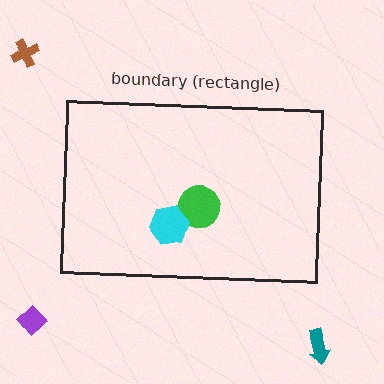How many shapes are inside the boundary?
2 inside, 3 outside.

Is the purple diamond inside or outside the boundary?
Outside.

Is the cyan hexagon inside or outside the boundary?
Inside.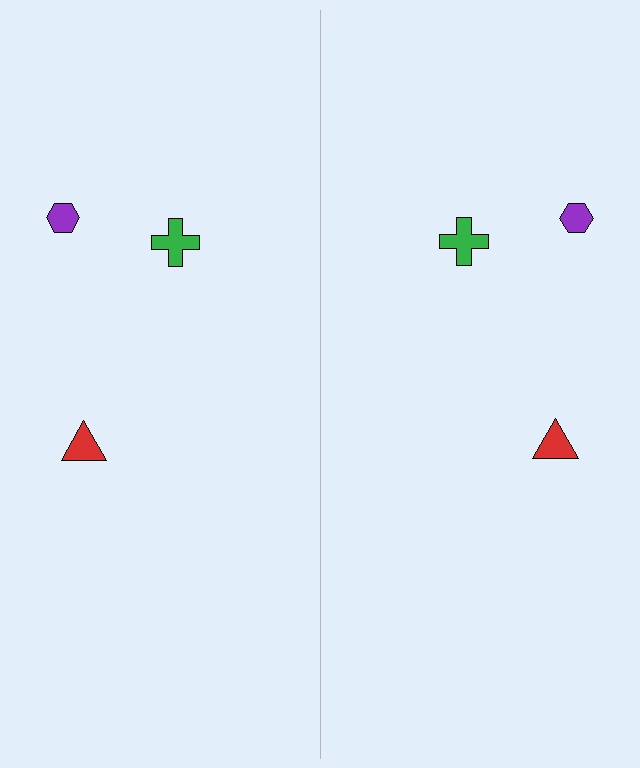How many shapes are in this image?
There are 6 shapes in this image.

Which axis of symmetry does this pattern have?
The pattern has a vertical axis of symmetry running through the center of the image.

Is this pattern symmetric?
Yes, this pattern has bilateral (reflection) symmetry.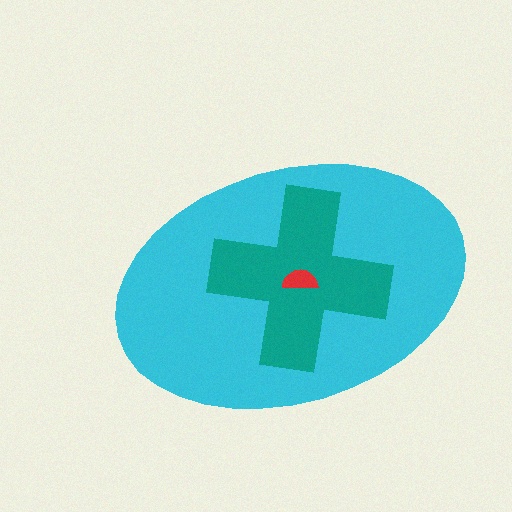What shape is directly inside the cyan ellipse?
The teal cross.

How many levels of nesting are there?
3.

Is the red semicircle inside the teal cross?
Yes.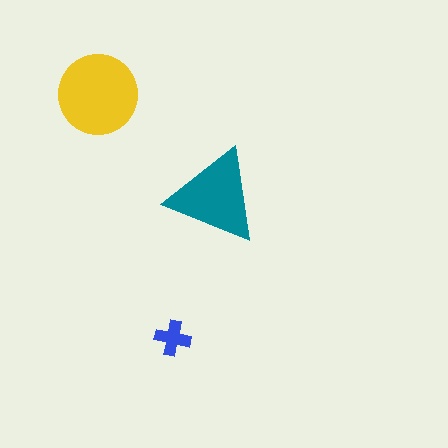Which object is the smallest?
The blue cross.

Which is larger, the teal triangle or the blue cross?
The teal triangle.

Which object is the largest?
The yellow circle.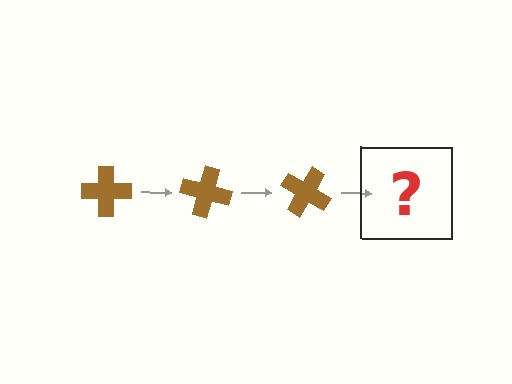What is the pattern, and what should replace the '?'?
The pattern is that the cross rotates 15 degrees each step. The '?' should be a brown cross rotated 45 degrees.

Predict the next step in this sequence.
The next step is a brown cross rotated 45 degrees.